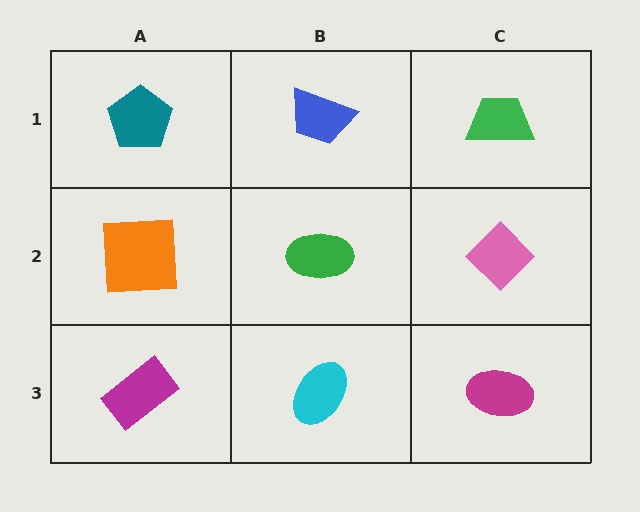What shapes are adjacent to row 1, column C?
A pink diamond (row 2, column C), a blue trapezoid (row 1, column B).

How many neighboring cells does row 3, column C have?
2.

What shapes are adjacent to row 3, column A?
An orange square (row 2, column A), a cyan ellipse (row 3, column B).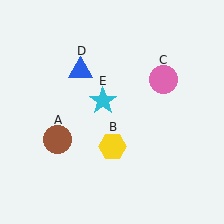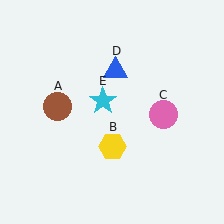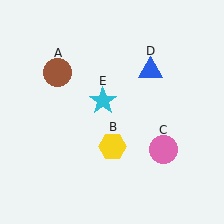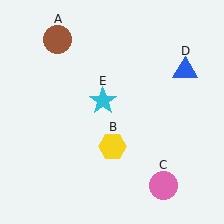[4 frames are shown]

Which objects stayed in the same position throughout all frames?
Yellow hexagon (object B) and cyan star (object E) remained stationary.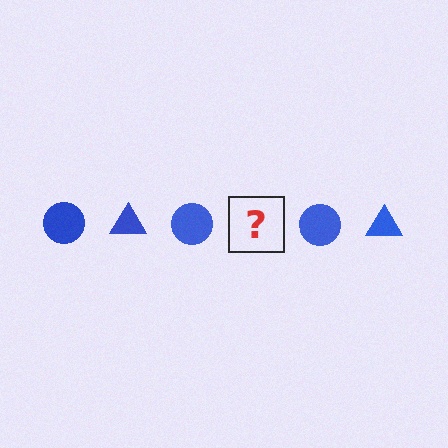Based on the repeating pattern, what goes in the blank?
The blank should be a blue triangle.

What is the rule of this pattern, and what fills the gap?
The rule is that the pattern cycles through circle, triangle shapes in blue. The gap should be filled with a blue triangle.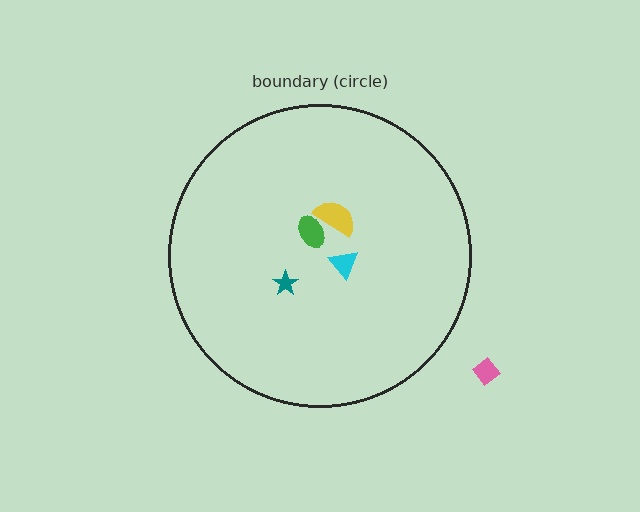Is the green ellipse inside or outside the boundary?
Inside.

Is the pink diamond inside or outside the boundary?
Outside.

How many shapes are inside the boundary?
4 inside, 1 outside.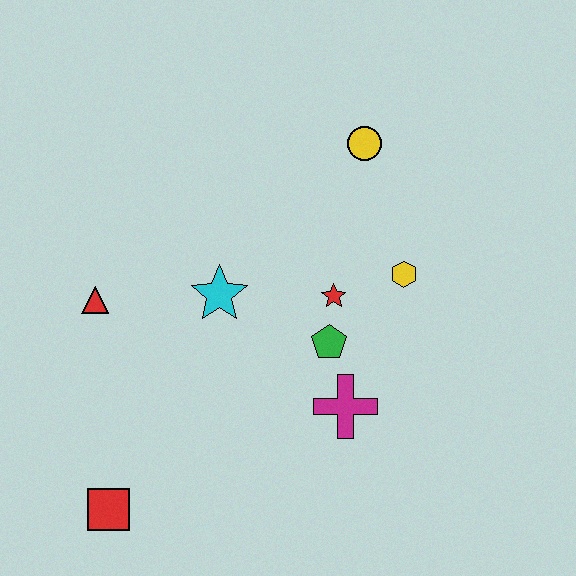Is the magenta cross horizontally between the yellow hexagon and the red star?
Yes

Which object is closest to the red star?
The green pentagon is closest to the red star.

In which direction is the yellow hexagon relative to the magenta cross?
The yellow hexagon is above the magenta cross.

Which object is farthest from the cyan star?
The red square is farthest from the cyan star.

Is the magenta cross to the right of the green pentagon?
Yes